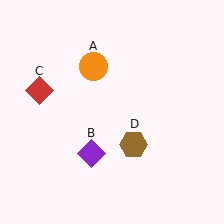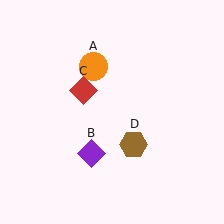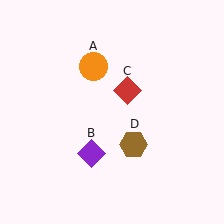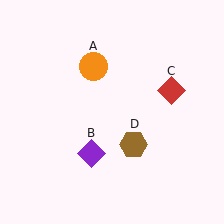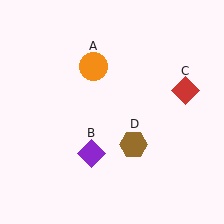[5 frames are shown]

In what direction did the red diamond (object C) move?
The red diamond (object C) moved right.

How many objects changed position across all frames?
1 object changed position: red diamond (object C).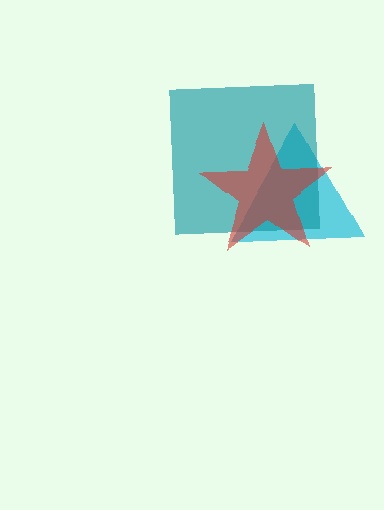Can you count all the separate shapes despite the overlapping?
Yes, there are 3 separate shapes.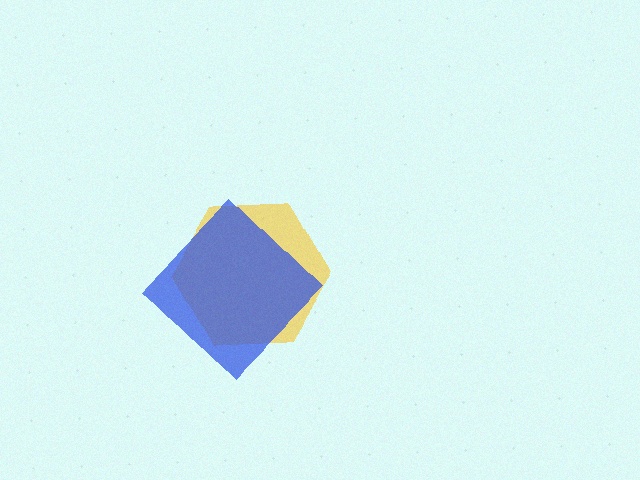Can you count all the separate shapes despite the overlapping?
Yes, there are 2 separate shapes.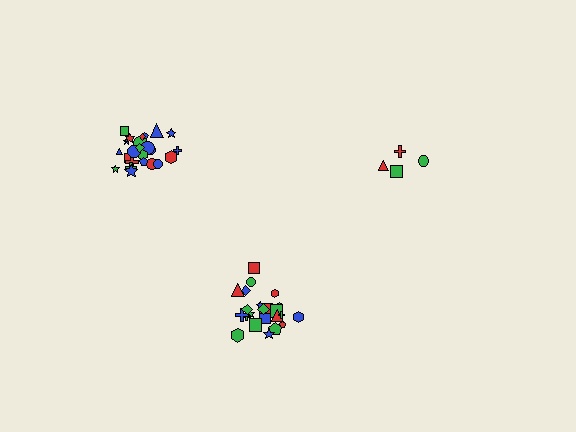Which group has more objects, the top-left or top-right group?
The top-left group.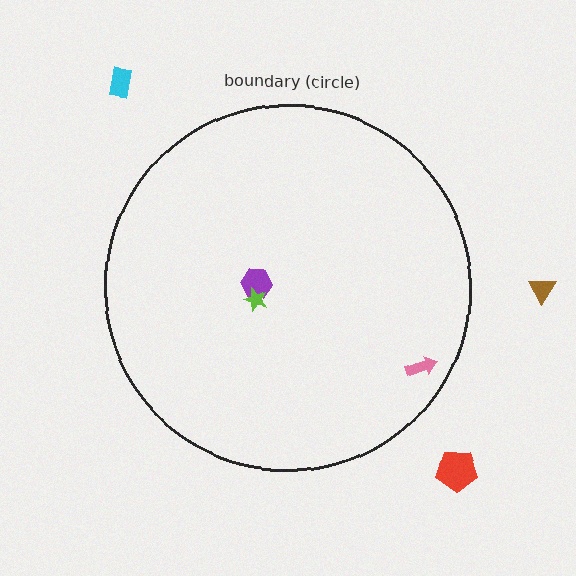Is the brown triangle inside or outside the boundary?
Outside.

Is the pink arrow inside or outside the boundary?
Inside.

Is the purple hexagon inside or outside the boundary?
Inside.